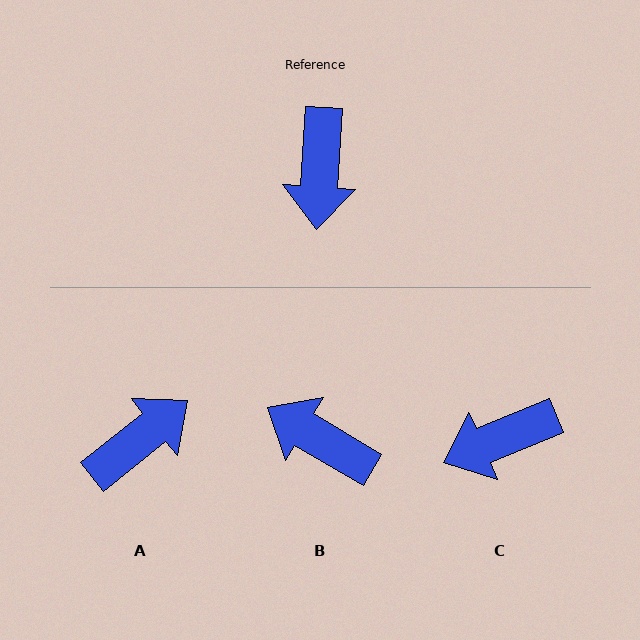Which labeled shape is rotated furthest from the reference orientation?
A, about 132 degrees away.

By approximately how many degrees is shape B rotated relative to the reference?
Approximately 117 degrees clockwise.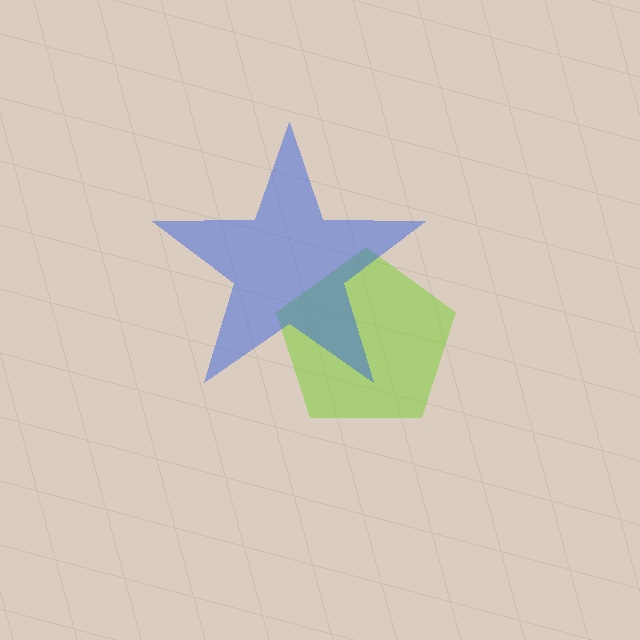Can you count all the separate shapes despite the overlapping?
Yes, there are 2 separate shapes.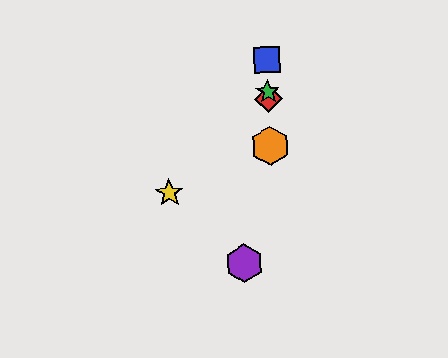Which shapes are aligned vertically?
The red diamond, the blue square, the green star, the orange hexagon are aligned vertically.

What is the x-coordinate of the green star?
The green star is at x≈268.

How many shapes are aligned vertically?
4 shapes (the red diamond, the blue square, the green star, the orange hexagon) are aligned vertically.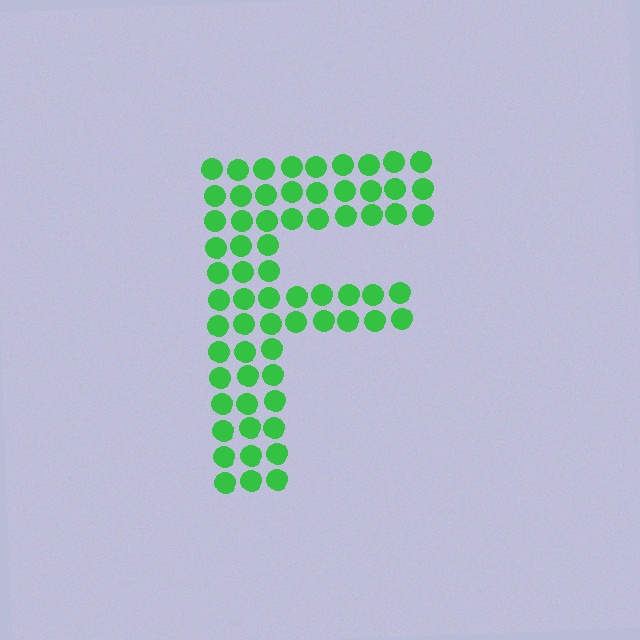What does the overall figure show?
The overall figure shows the letter F.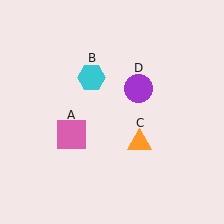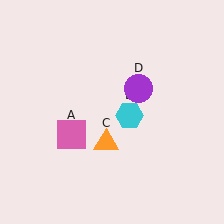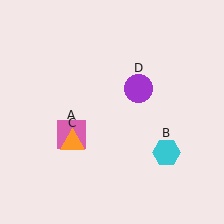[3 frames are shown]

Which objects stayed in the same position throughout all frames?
Pink square (object A) and purple circle (object D) remained stationary.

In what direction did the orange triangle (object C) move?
The orange triangle (object C) moved left.